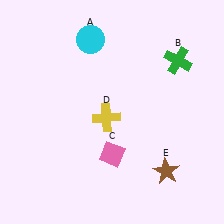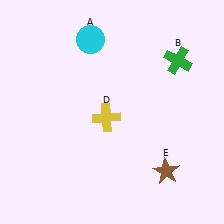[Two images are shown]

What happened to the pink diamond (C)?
The pink diamond (C) was removed in Image 2. It was in the bottom-right area of Image 1.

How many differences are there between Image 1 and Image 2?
There is 1 difference between the two images.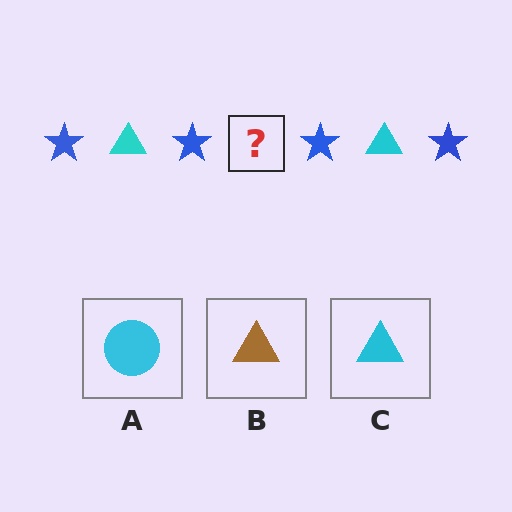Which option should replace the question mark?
Option C.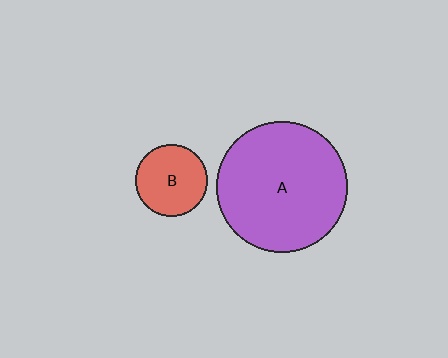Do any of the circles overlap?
No, none of the circles overlap.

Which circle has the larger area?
Circle A (purple).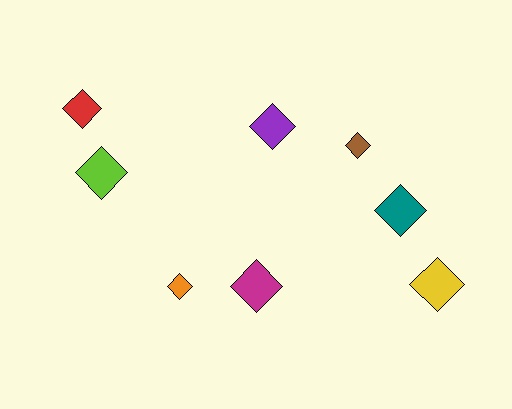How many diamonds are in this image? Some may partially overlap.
There are 8 diamonds.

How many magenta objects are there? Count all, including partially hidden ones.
There is 1 magenta object.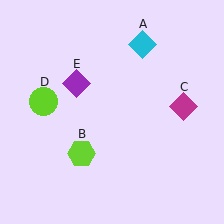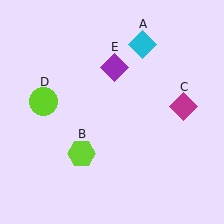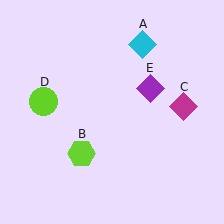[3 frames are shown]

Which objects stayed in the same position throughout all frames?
Cyan diamond (object A) and lime hexagon (object B) and magenta diamond (object C) and lime circle (object D) remained stationary.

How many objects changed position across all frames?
1 object changed position: purple diamond (object E).